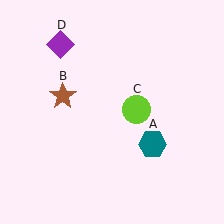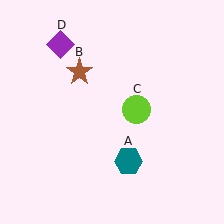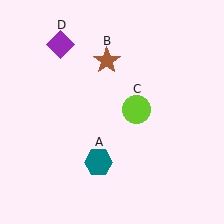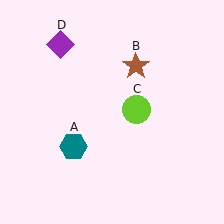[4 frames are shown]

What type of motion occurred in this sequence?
The teal hexagon (object A), brown star (object B) rotated clockwise around the center of the scene.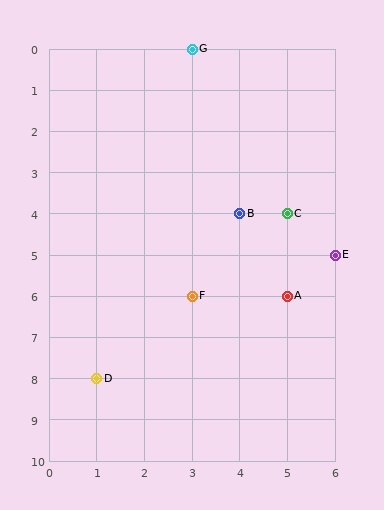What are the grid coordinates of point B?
Point B is at grid coordinates (4, 4).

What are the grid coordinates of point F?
Point F is at grid coordinates (3, 6).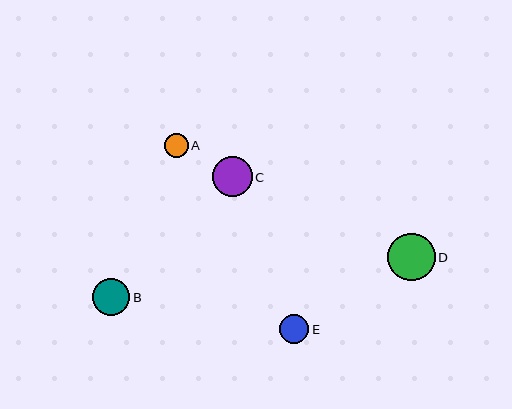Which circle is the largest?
Circle D is the largest with a size of approximately 48 pixels.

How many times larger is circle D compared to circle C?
Circle D is approximately 1.2 times the size of circle C.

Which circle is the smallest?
Circle A is the smallest with a size of approximately 24 pixels.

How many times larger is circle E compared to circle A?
Circle E is approximately 1.2 times the size of circle A.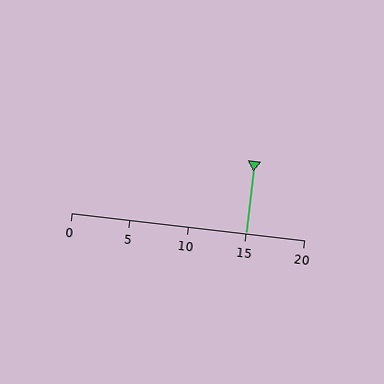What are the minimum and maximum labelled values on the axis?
The axis runs from 0 to 20.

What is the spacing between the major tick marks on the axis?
The major ticks are spaced 5 apart.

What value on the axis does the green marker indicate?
The marker indicates approximately 15.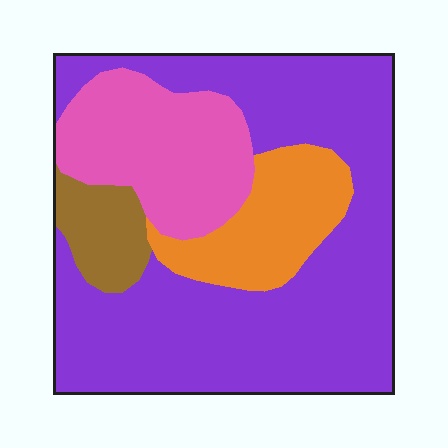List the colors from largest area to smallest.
From largest to smallest: purple, pink, orange, brown.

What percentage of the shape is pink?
Pink covers 20% of the shape.